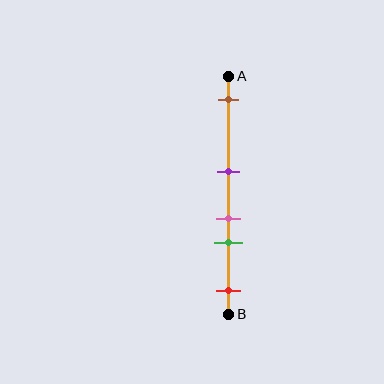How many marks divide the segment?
There are 5 marks dividing the segment.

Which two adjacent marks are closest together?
The pink and green marks are the closest adjacent pair.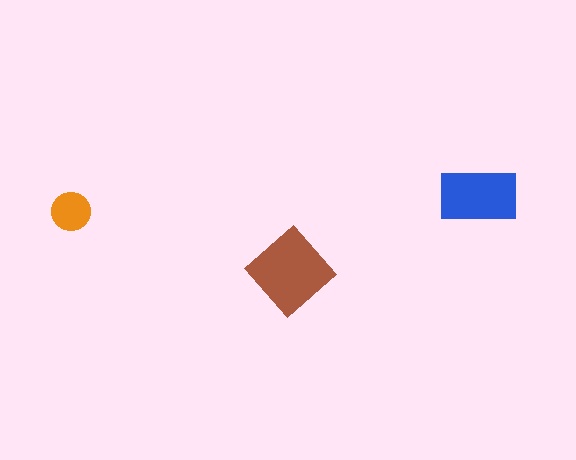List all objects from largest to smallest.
The brown diamond, the blue rectangle, the orange circle.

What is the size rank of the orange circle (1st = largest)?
3rd.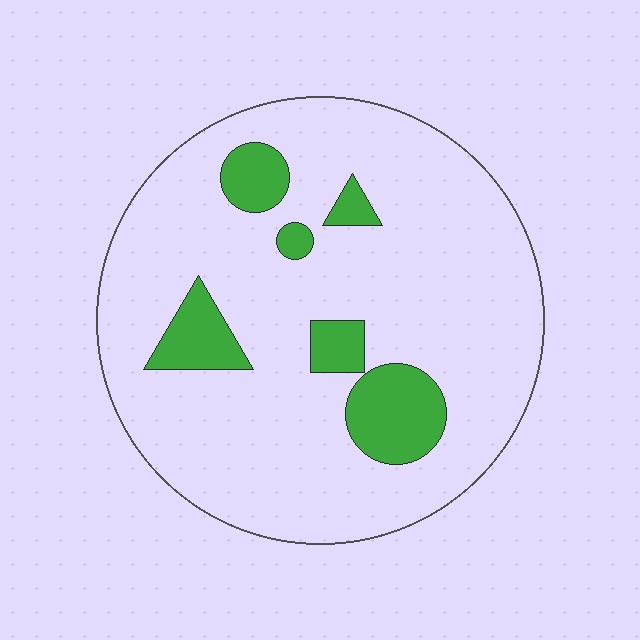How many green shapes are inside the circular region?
6.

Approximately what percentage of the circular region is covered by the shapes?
Approximately 15%.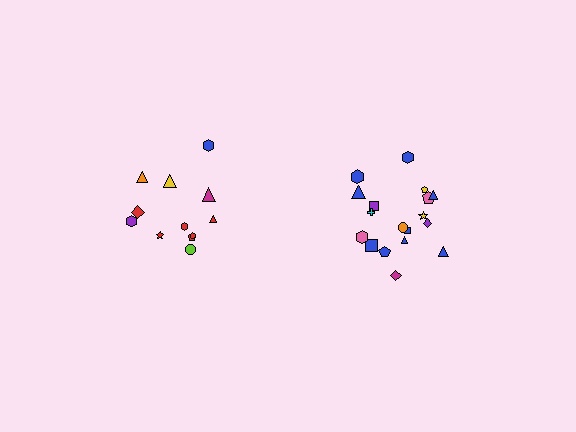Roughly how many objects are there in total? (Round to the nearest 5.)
Roughly 30 objects in total.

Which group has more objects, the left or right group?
The right group.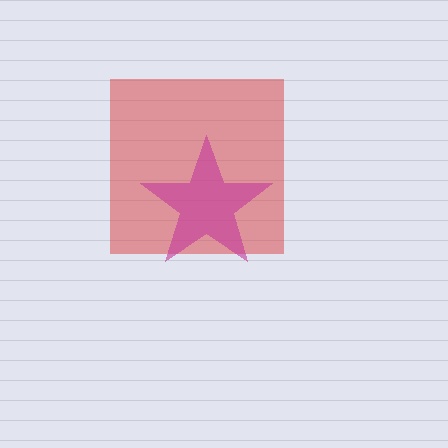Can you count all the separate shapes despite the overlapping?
Yes, there are 2 separate shapes.